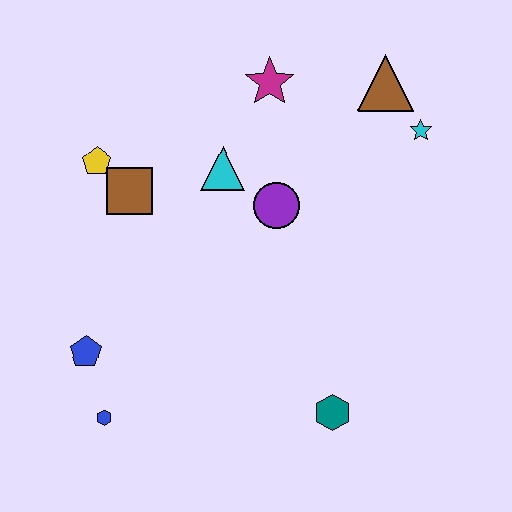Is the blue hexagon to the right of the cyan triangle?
No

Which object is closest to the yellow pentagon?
The brown square is closest to the yellow pentagon.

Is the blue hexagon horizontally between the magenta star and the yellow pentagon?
Yes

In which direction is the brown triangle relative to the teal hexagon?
The brown triangle is above the teal hexagon.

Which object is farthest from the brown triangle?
The blue hexagon is farthest from the brown triangle.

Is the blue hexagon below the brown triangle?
Yes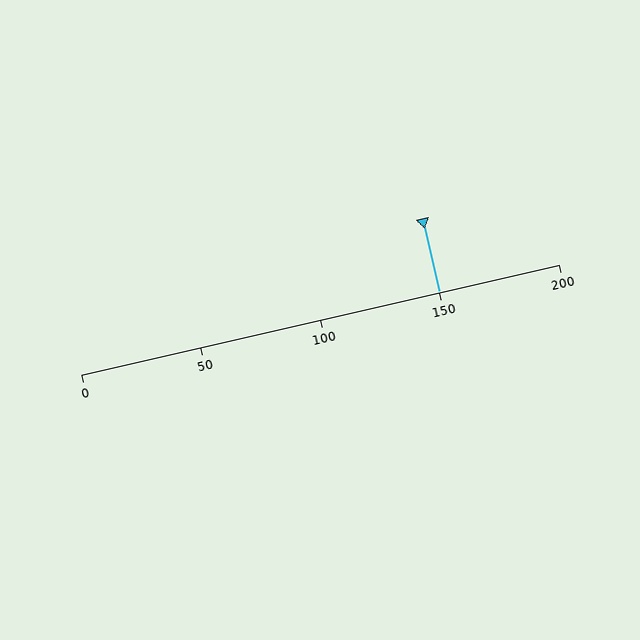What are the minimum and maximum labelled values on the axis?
The axis runs from 0 to 200.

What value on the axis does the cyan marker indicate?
The marker indicates approximately 150.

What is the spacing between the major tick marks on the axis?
The major ticks are spaced 50 apart.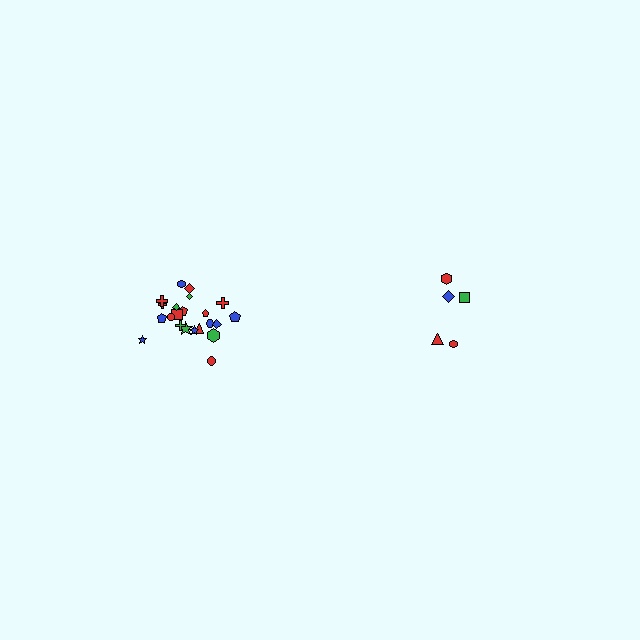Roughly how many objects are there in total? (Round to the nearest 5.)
Roughly 25 objects in total.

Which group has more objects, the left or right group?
The left group.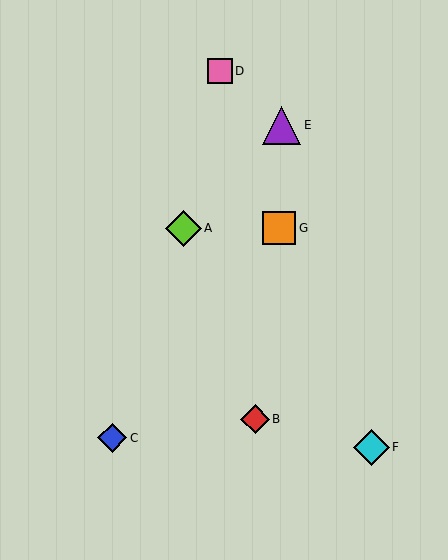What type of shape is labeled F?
Shape F is a cyan diamond.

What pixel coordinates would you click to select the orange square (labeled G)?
Click at (279, 228) to select the orange square G.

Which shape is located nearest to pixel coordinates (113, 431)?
The blue diamond (labeled C) at (112, 438) is nearest to that location.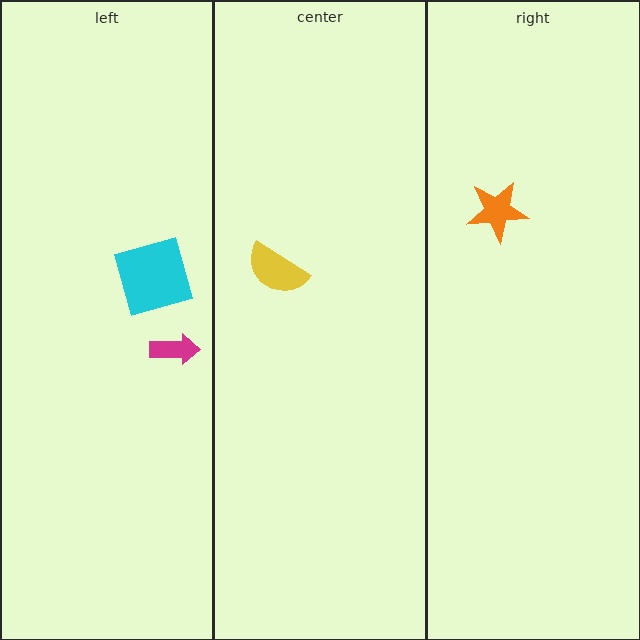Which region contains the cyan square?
The left region.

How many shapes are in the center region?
1.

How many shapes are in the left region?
2.